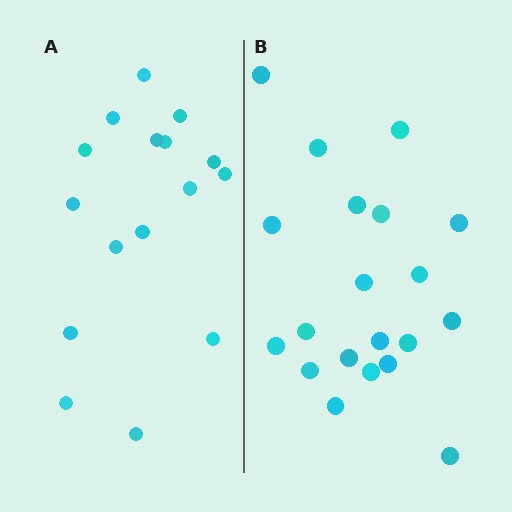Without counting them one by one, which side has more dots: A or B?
Region B (the right region) has more dots.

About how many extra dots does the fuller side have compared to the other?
Region B has about 4 more dots than region A.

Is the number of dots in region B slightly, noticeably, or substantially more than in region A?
Region B has noticeably more, but not dramatically so. The ratio is roughly 1.2 to 1.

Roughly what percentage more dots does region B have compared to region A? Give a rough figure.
About 25% more.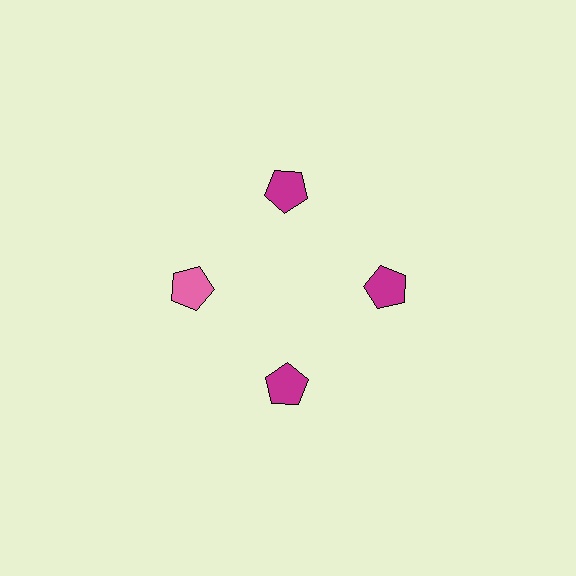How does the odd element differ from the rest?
It has a different color: pink instead of magenta.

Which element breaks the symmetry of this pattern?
The pink pentagon at roughly the 9 o'clock position breaks the symmetry. All other shapes are magenta pentagons.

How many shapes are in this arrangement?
There are 4 shapes arranged in a ring pattern.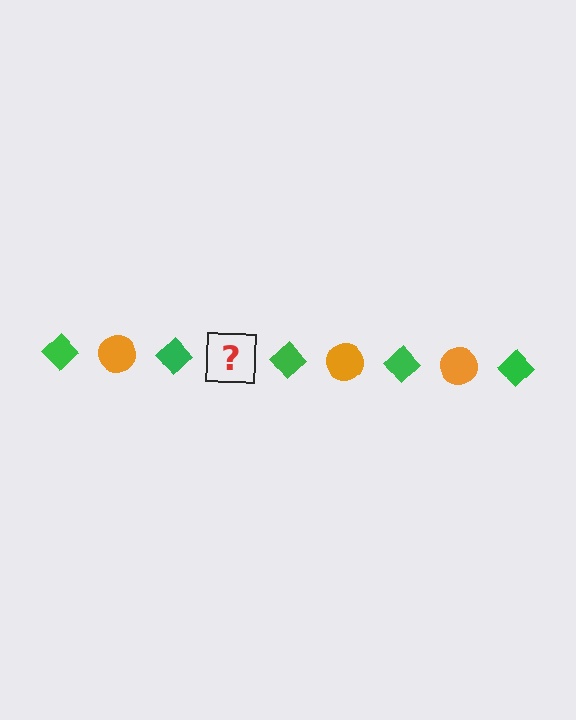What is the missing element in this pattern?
The missing element is an orange circle.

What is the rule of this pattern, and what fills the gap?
The rule is that the pattern alternates between green diamond and orange circle. The gap should be filled with an orange circle.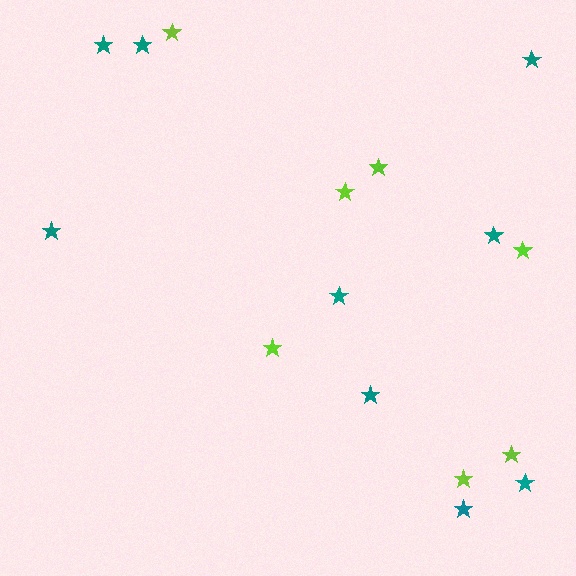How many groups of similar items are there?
There are 2 groups: one group of lime stars (7) and one group of teal stars (9).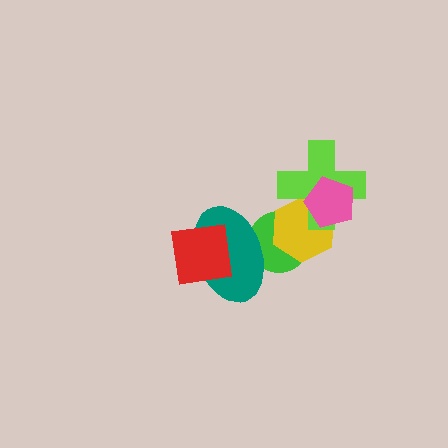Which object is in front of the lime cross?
The pink pentagon is in front of the lime cross.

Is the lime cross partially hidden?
Yes, it is partially covered by another shape.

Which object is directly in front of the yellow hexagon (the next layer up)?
The lime cross is directly in front of the yellow hexagon.